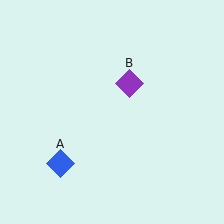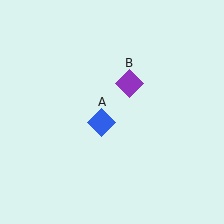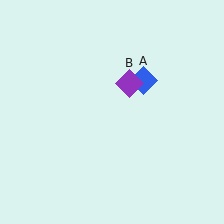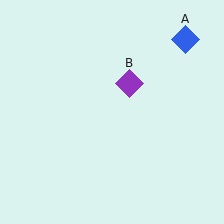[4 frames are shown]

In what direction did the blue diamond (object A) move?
The blue diamond (object A) moved up and to the right.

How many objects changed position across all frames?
1 object changed position: blue diamond (object A).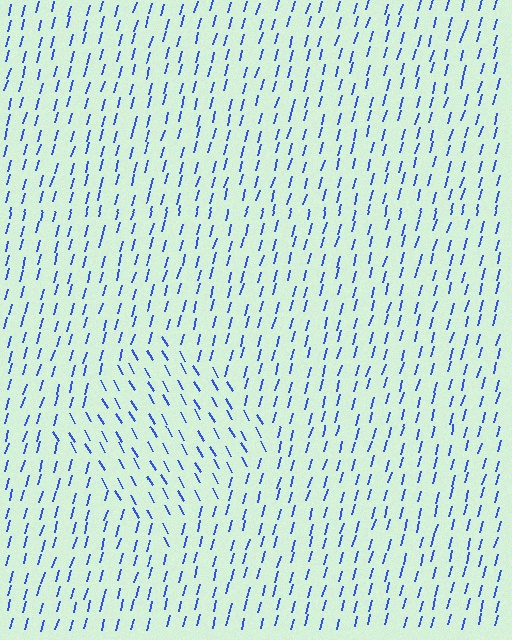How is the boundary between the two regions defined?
The boundary is defined purely by a change in line orientation (approximately 45 degrees difference). All lines are the same color and thickness.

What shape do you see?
I see a diamond.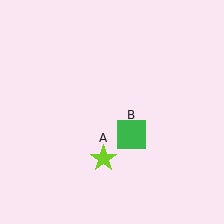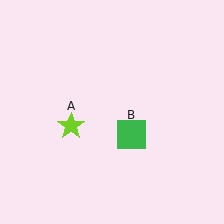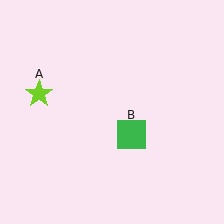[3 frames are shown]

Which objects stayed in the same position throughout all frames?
Green square (object B) remained stationary.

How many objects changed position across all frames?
1 object changed position: lime star (object A).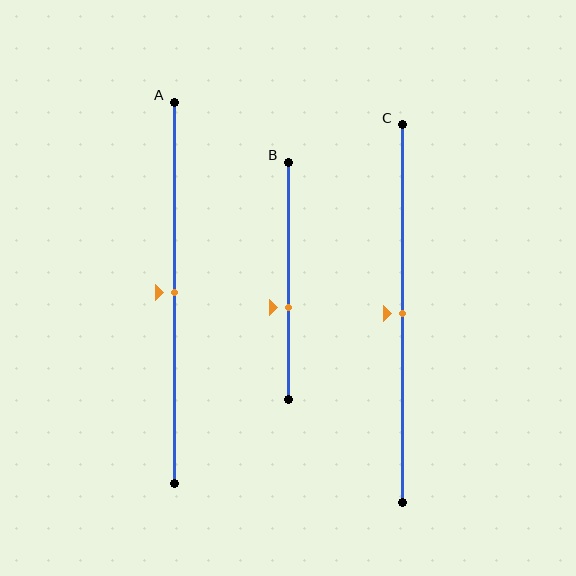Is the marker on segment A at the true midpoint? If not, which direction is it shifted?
Yes, the marker on segment A is at the true midpoint.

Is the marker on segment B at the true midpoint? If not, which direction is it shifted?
No, the marker on segment B is shifted downward by about 11% of the segment length.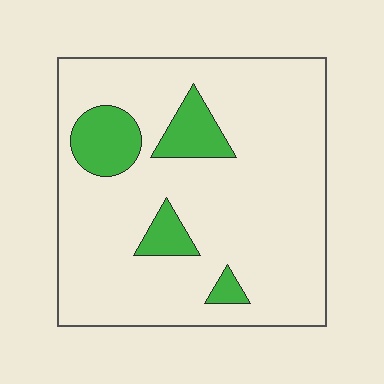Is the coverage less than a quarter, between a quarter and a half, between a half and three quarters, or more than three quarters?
Less than a quarter.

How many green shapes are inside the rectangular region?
4.